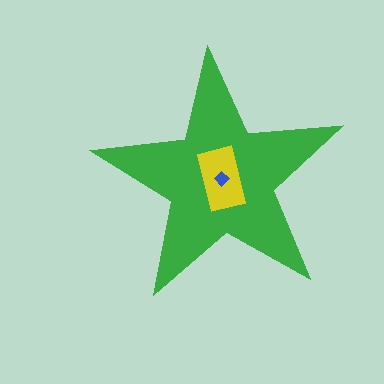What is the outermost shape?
The green star.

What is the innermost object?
The blue diamond.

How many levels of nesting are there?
3.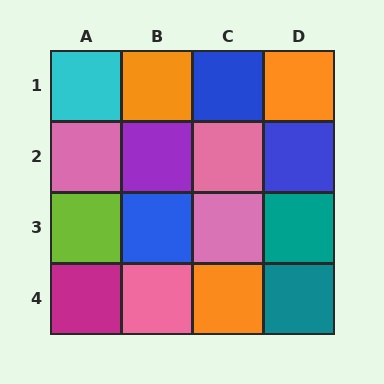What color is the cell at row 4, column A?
Magenta.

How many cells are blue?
3 cells are blue.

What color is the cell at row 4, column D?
Teal.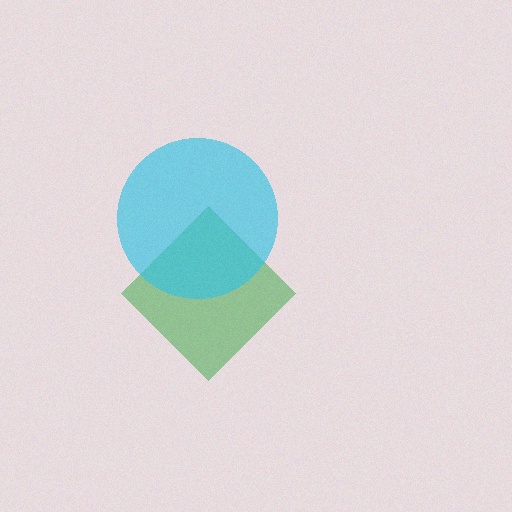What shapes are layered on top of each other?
The layered shapes are: a green diamond, a cyan circle.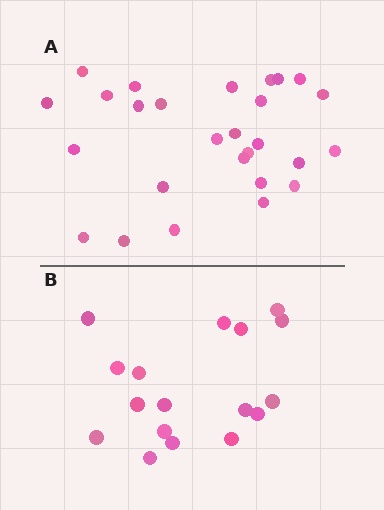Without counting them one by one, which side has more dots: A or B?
Region A (the top region) has more dots.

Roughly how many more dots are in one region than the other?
Region A has roughly 10 or so more dots than region B.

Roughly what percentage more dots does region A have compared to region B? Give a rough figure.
About 60% more.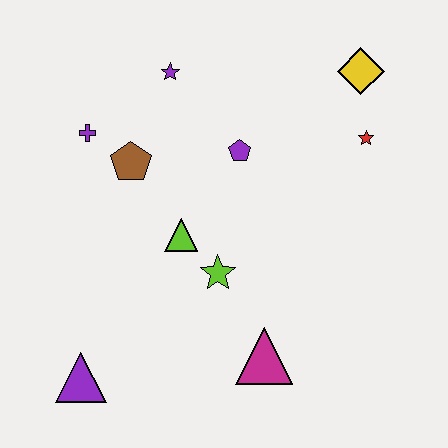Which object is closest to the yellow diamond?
The red star is closest to the yellow diamond.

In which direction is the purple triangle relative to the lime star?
The purple triangle is to the left of the lime star.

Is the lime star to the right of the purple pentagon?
No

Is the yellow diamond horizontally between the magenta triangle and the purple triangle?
No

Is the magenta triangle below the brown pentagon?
Yes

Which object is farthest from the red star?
The purple triangle is farthest from the red star.